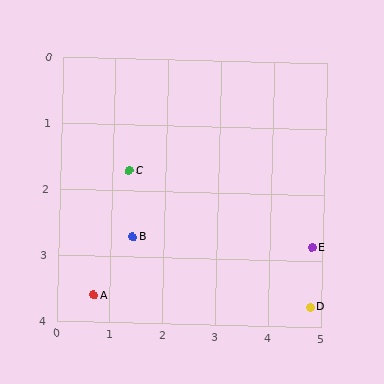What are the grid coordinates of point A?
Point A is at approximately (0.7, 3.6).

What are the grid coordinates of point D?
Point D is at approximately (4.8, 3.7).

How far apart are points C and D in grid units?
Points C and D are about 4.0 grid units apart.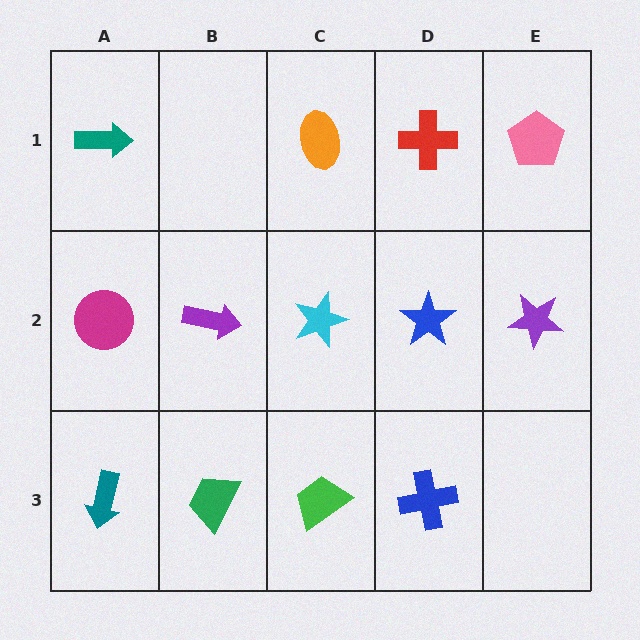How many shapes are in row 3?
4 shapes.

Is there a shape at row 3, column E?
No, that cell is empty.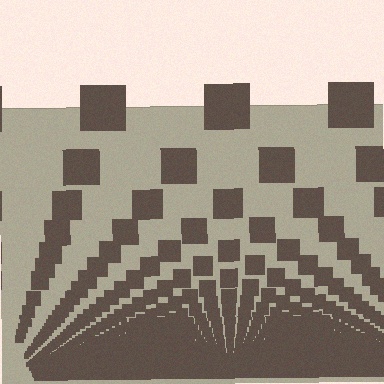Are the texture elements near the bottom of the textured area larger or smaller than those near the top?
Smaller. The gradient is inverted — elements near the bottom are smaller and denser.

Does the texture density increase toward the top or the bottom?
Density increases toward the bottom.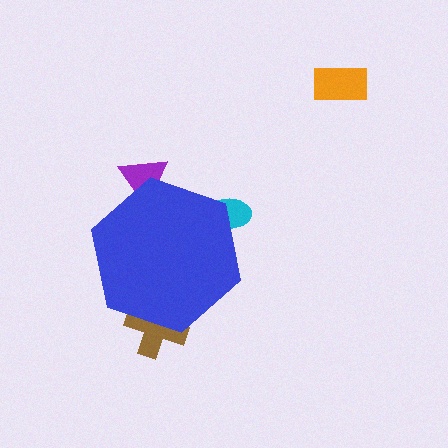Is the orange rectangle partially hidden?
No, the orange rectangle is fully visible.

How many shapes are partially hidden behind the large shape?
3 shapes are partially hidden.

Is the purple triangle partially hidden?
Yes, the purple triangle is partially hidden behind the blue hexagon.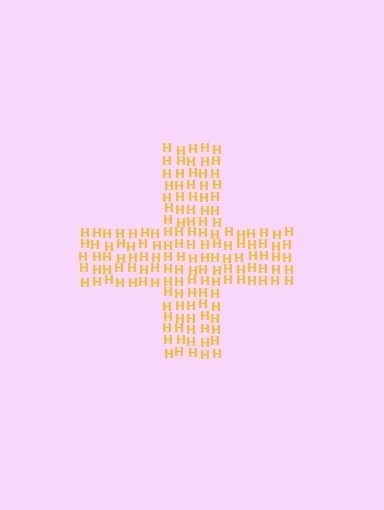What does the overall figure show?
The overall figure shows a cross.